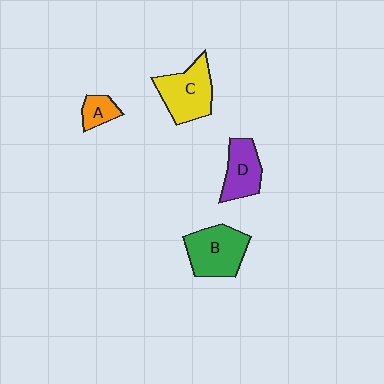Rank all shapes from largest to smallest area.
From largest to smallest: B (green), C (yellow), D (purple), A (orange).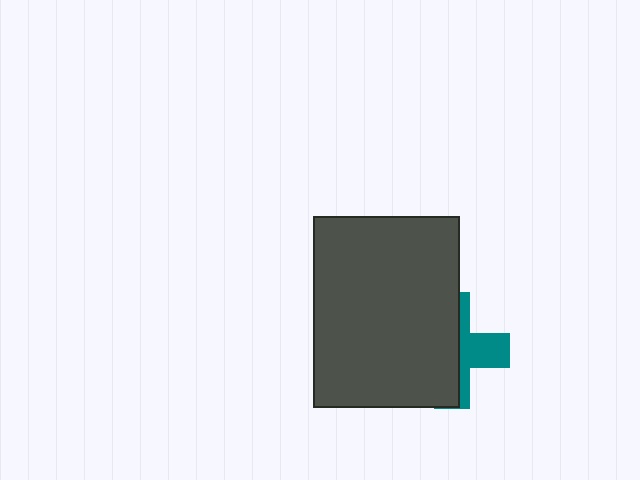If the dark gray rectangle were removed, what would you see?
You would see the complete teal cross.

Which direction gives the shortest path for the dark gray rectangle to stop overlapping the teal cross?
Moving left gives the shortest separation.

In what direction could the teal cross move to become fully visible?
The teal cross could move right. That would shift it out from behind the dark gray rectangle entirely.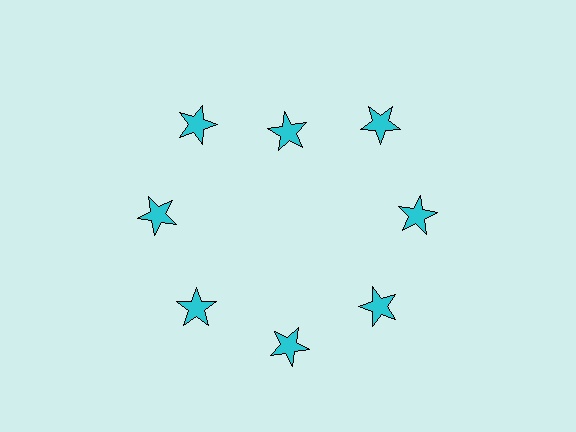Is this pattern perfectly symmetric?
No. The 8 cyan stars are arranged in a ring, but one element near the 12 o'clock position is pulled inward toward the center, breaking the 8-fold rotational symmetry.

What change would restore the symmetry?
The symmetry would be restored by moving it outward, back onto the ring so that all 8 stars sit at equal angles and equal distance from the center.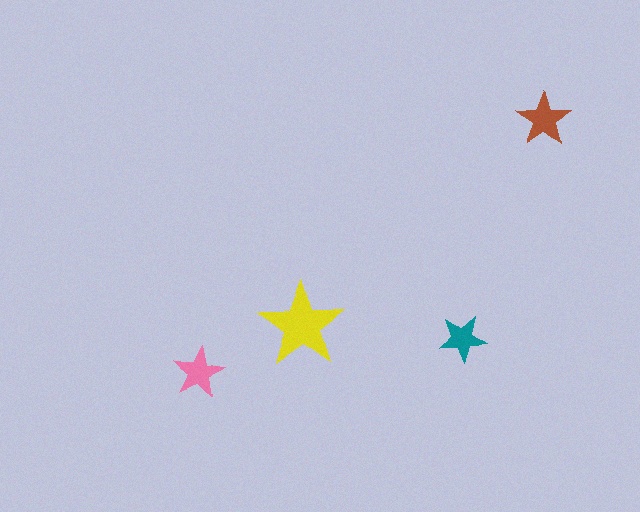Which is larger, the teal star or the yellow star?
The yellow one.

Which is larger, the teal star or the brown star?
The brown one.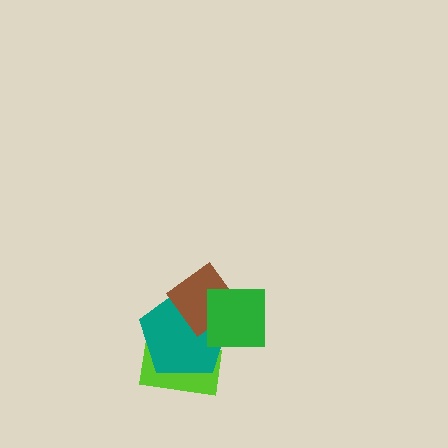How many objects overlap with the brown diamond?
2 objects overlap with the brown diamond.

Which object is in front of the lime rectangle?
The teal pentagon is in front of the lime rectangle.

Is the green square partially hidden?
No, no other shape covers it.